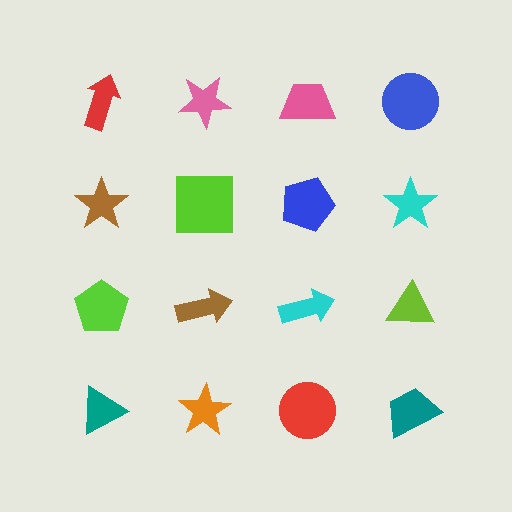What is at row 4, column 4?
A teal trapezoid.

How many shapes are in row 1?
4 shapes.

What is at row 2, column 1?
A brown star.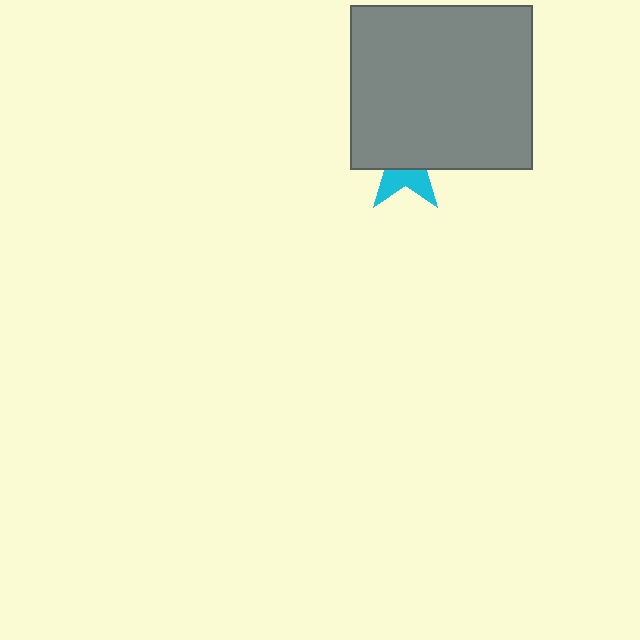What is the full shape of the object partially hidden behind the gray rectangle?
The partially hidden object is a cyan star.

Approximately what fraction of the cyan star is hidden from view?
Roughly 63% of the cyan star is hidden behind the gray rectangle.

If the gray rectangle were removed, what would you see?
You would see the complete cyan star.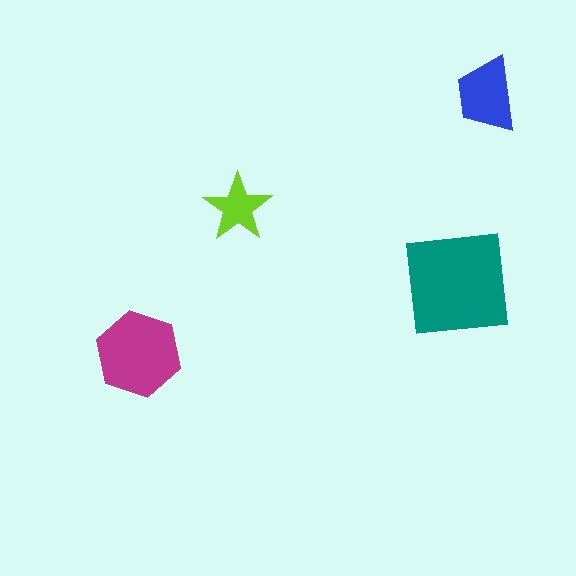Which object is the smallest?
The lime star.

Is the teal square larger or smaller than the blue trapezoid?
Larger.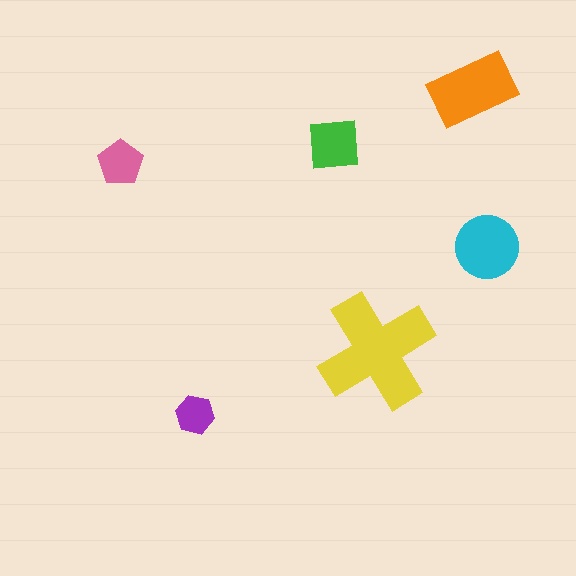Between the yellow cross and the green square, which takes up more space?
The yellow cross.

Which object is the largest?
The yellow cross.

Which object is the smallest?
The purple hexagon.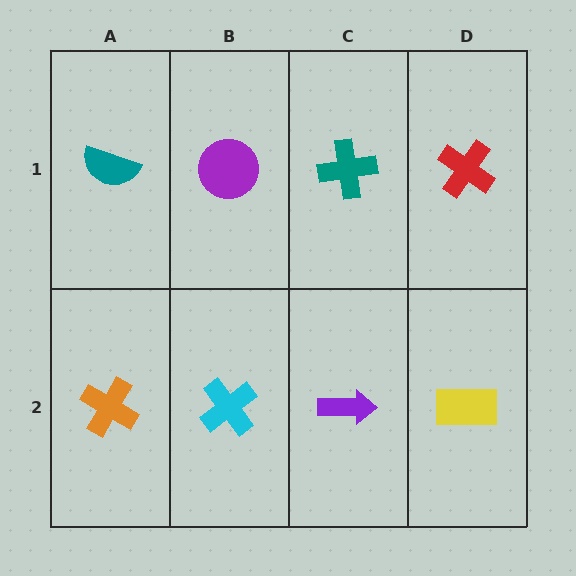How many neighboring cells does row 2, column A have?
2.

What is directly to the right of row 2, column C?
A yellow rectangle.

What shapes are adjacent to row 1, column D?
A yellow rectangle (row 2, column D), a teal cross (row 1, column C).